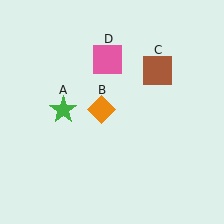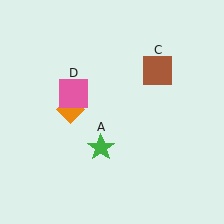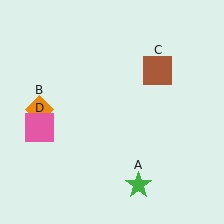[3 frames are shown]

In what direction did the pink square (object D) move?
The pink square (object D) moved down and to the left.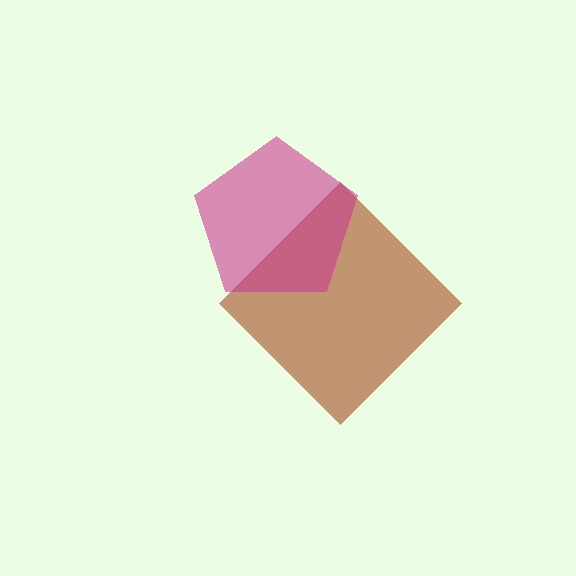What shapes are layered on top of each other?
The layered shapes are: a brown diamond, a magenta pentagon.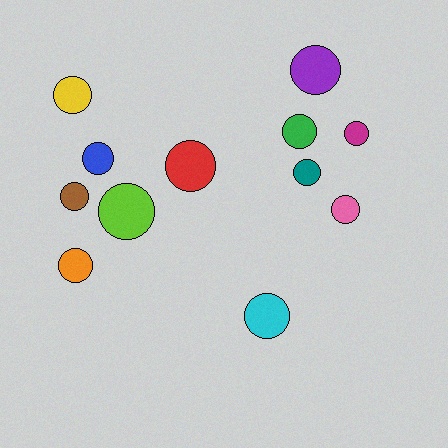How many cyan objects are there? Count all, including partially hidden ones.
There is 1 cyan object.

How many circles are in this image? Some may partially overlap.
There are 12 circles.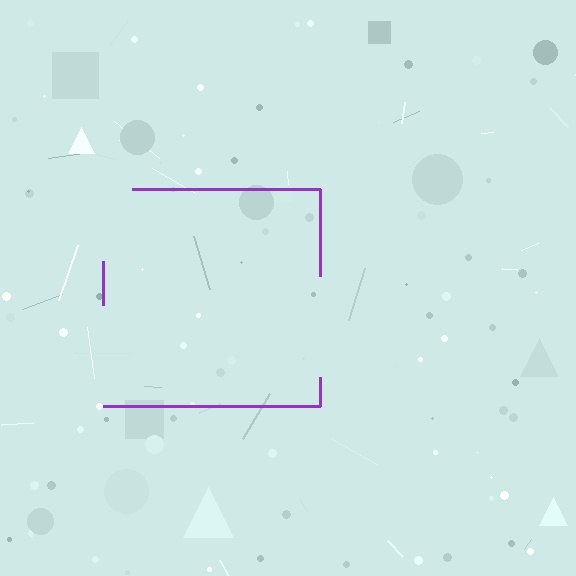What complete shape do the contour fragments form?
The contour fragments form a square.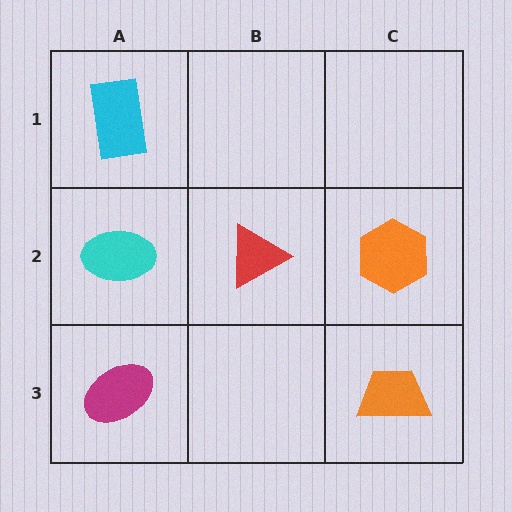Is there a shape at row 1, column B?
No, that cell is empty.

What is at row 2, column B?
A red triangle.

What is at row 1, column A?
A cyan rectangle.